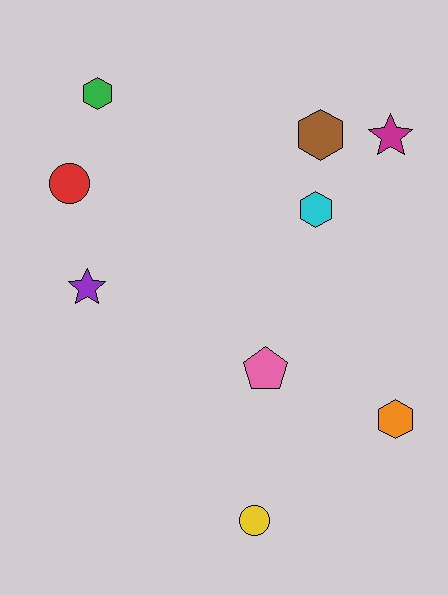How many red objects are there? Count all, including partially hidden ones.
There is 1 red object.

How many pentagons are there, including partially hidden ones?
There is 1 pentagon.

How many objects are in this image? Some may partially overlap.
There are 9 objects.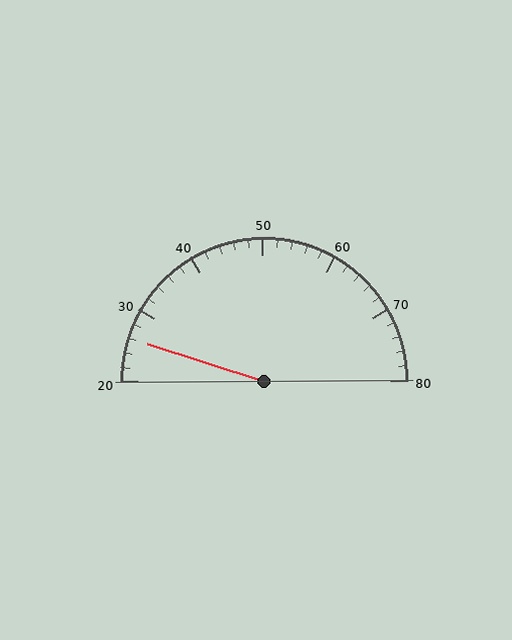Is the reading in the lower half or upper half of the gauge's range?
The reading is in the lower half of the range (20 to 80).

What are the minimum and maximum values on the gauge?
The gauge ranges from 20 to 80.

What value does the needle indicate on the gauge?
The needle indicates approximately 26.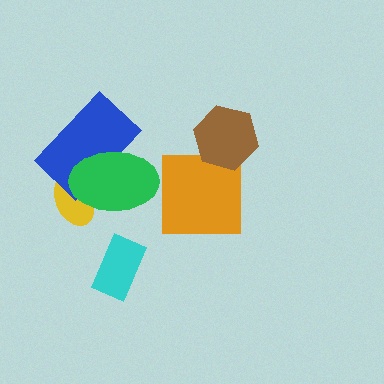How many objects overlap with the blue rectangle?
2 objects overlap with the blue rectangle.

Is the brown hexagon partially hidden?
No, no other shape covers it.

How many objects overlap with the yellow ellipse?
2 objects overlap with the yellow ellipse.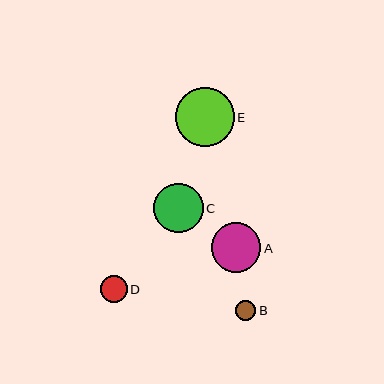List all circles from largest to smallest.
From largest to smallest: E, A, C, D, B.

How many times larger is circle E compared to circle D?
Circle E is approximately 2.2 times the size of circle D.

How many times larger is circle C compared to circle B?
Circle C is approximately 2.4 times the size of circle B.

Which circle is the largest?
Circle E is the largest with a size of approximately 59 pixels.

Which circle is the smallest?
Circle B is the smallest with a size of approximately 20 pixels.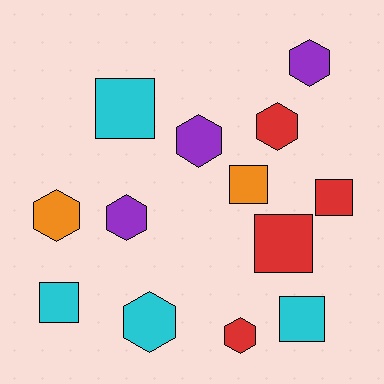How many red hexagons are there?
There are 2 red hexagons.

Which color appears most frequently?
Red, with 4 objects.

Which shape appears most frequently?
Hexagon, with 7 objects.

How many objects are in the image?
There are 13 objects.